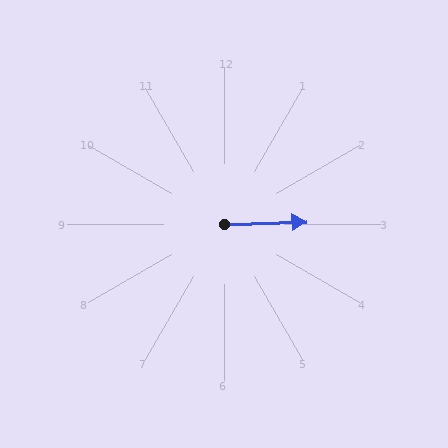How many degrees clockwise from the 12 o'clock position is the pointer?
Approximately 88 degrees.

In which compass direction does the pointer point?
East.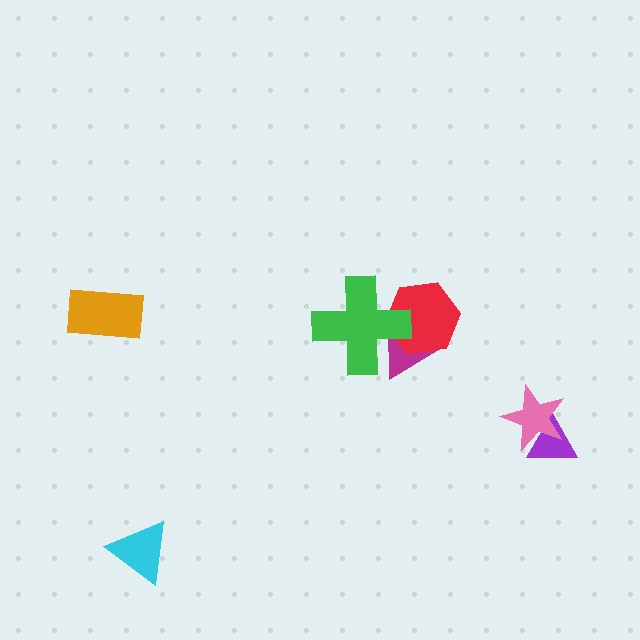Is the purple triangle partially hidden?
Yes, it is partially covered by another shape.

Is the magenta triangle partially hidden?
Yes, it is partially covered by another shape.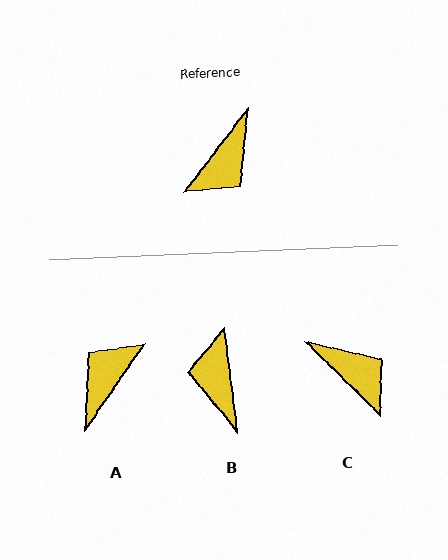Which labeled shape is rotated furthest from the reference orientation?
A, about 177 degrees away.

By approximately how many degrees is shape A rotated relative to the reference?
Approximately 177 degrees clockwise.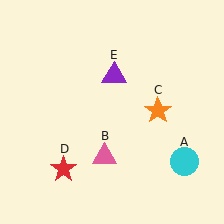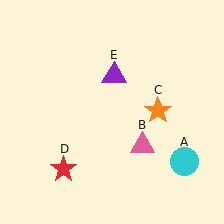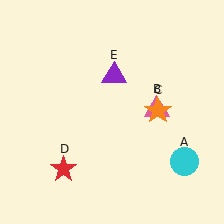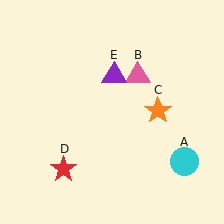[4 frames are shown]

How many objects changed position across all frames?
1 object changed position: pink triangle (object B).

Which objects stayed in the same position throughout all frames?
Cyan circle (object A) and orange star (object C) and red star (object D) and purple triangle (object E) remained stationary.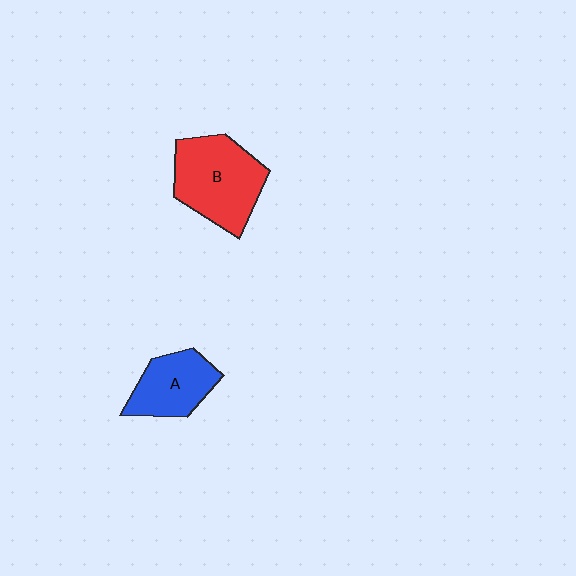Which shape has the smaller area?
Shape A (blue).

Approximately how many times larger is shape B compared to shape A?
Approximately 1.5 times.